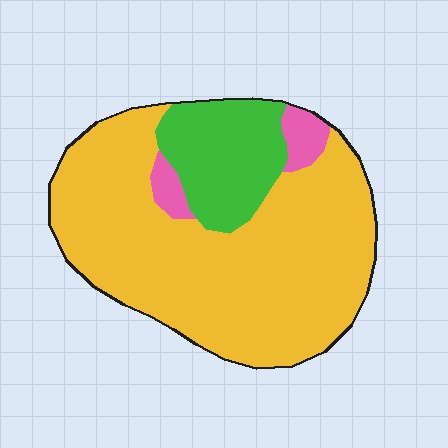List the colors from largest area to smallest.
From largest to smallest: yellow, green, pink.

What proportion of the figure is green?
Green covers roughly 20% of the figure.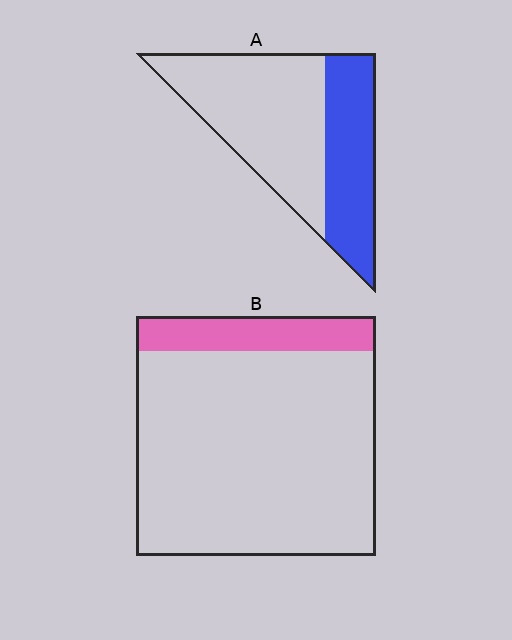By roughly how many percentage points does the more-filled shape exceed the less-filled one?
By roughly 25 percentage points (A over B).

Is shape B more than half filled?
No.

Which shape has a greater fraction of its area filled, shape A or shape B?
Shape A.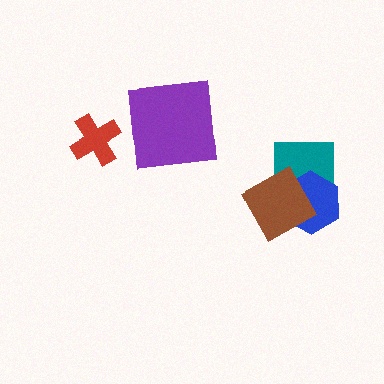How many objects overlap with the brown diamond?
2 objects overlap with the brown diamond.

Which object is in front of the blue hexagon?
The brown diamond is in front of the blue hexagon.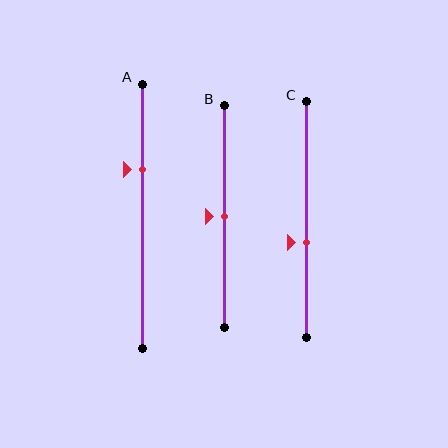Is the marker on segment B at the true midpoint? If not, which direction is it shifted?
Yes, the marker on segment B is at the true midpoint.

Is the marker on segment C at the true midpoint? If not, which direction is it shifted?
No, the marker on segment C is shifted downward by about 10% of the segment length.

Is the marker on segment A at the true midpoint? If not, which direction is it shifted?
No, the marker on segment A is shifted upward by about 18% of the segment length.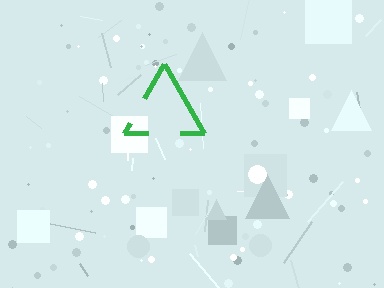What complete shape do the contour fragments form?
The contour fragments form a triangle.